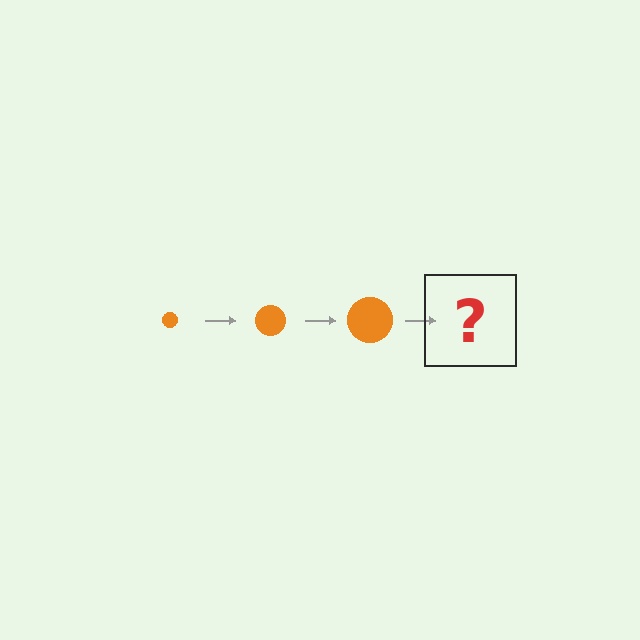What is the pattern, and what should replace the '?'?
The pattern is that the circle gets progressively larger each step. The '?' should be an orange circle, larger than the previous one.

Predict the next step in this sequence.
The next step is an orange circle, larger than the previous one.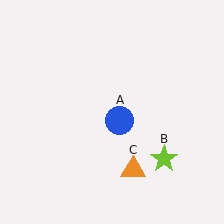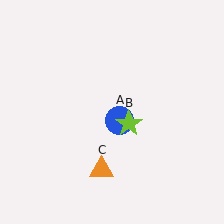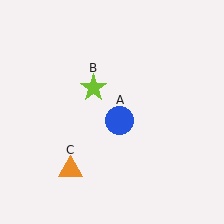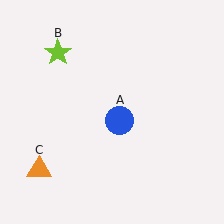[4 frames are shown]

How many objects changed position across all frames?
2 objects changed position: lime star (object B), orange triangle (object C).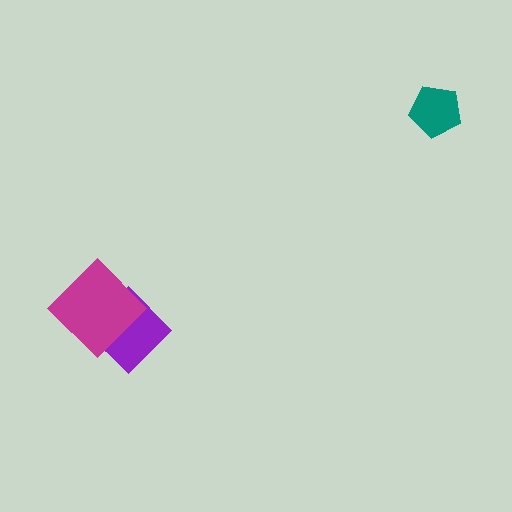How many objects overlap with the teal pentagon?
0 objects overlap with the teal pentagon.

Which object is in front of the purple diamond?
The magenta diamond is in front of the purple diamond.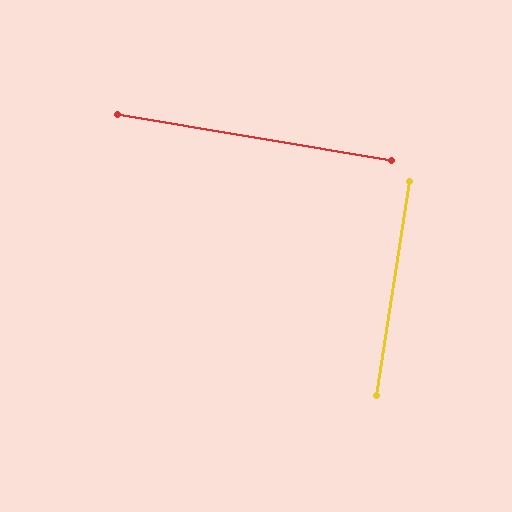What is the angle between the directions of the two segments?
Approximately 89 degrees.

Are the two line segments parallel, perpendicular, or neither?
Perpendicular — they meet at approximately 89°.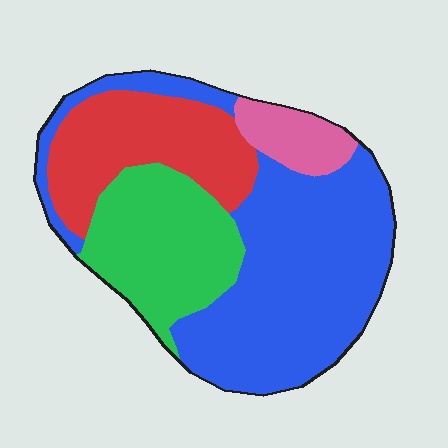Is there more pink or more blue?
Blue.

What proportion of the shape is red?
Red covers about 20% of the shape.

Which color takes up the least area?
Pink, at roughly 5%.